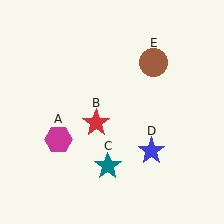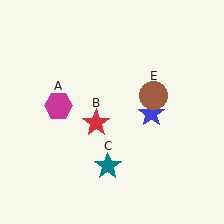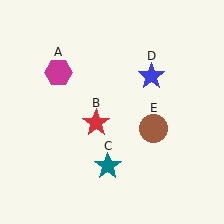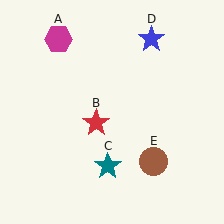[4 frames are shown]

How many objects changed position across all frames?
3 objects changed position: magenta hexagon (object A), blue star (object D), brown circle (object E).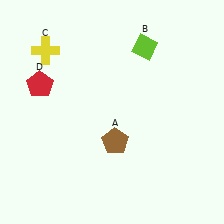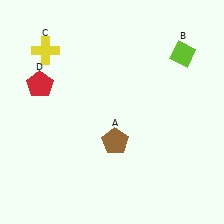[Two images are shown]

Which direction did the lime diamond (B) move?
The lime diamond (B) moved right.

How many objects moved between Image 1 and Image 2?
1 object moved between the two images.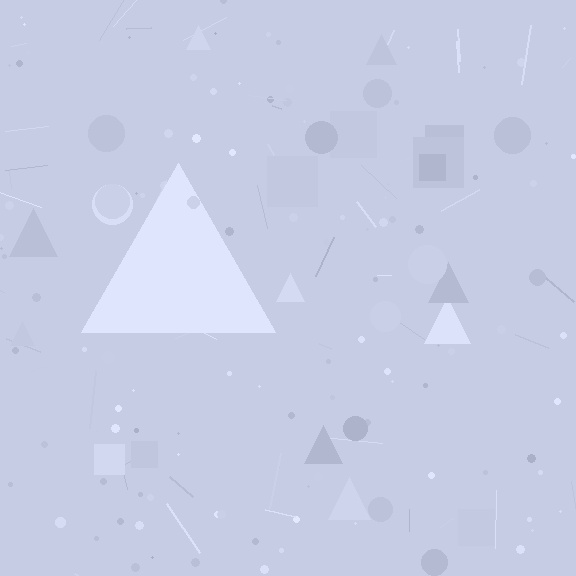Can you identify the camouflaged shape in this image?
The camouflaged shape is a triangle.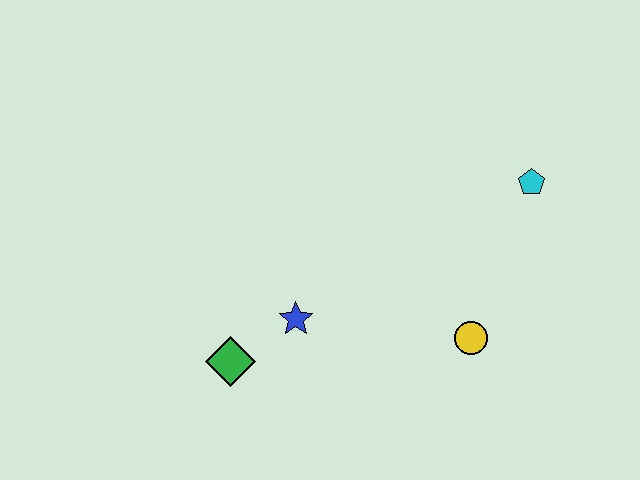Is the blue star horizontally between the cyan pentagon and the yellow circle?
No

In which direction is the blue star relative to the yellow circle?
The blue star is to the left of the yellow circle.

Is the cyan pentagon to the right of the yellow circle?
Yes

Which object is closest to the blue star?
The green diamond is closest to the blue star.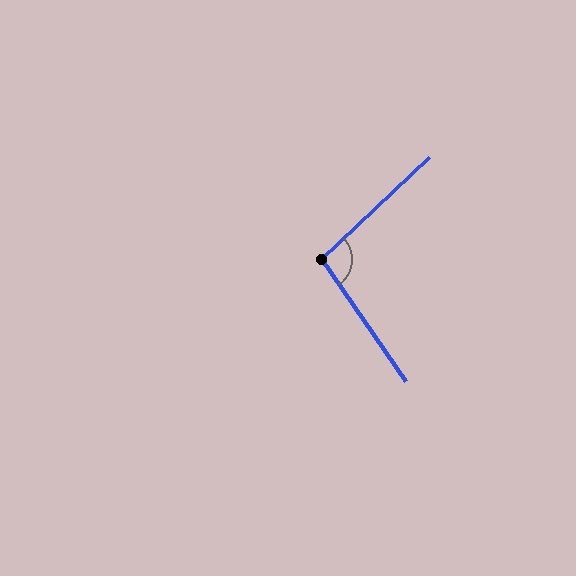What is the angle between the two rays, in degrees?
Approximately 99 degrees.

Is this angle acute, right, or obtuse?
It is obtuse.